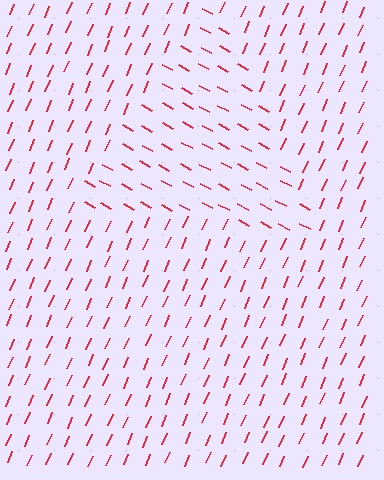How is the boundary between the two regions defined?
The boundary is defined purely by a change in line orientation (approximately 84 degrees difference). All lines are the same color and thickness.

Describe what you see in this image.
The image is filled with small red line segments. A triangle region in the image has lines oriented differently from the surrounding lines, creating a visible texture boundary.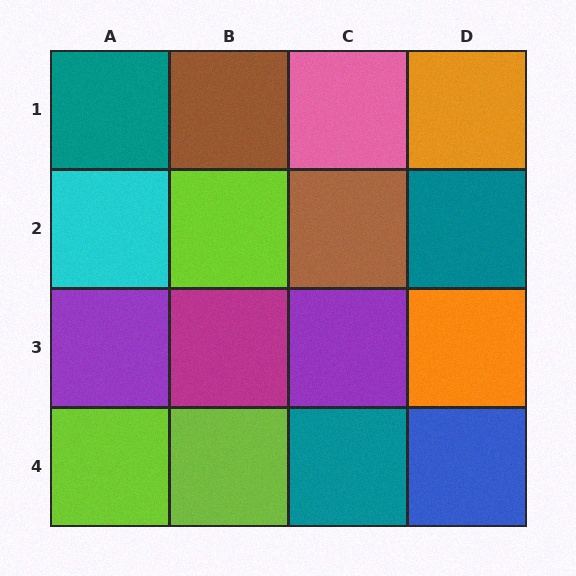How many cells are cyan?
1 cell is cyan.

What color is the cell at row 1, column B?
Brown.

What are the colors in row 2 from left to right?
Cyan, lime, brown, teal.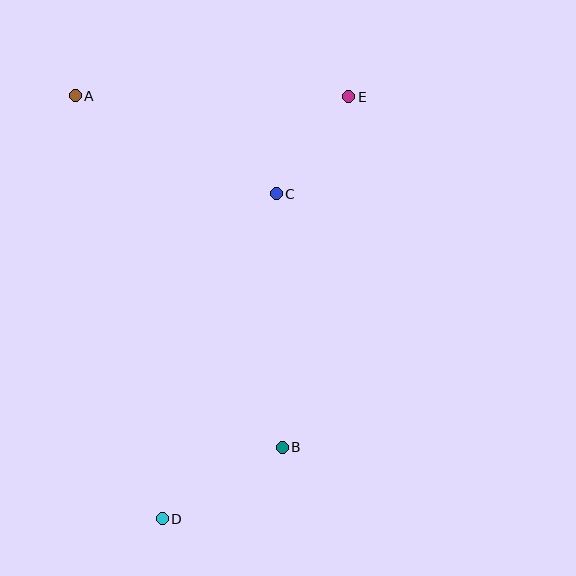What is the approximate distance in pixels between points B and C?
The distance between B and C is approximately 254 pixels.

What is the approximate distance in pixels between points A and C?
The distance between A and C is approximately 224 pixels.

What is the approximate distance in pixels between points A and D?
The distance between A and D is approximately 432 pixels.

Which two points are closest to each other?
Points C and E are closest to each other.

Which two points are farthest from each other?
Points D and E are farthest from each other.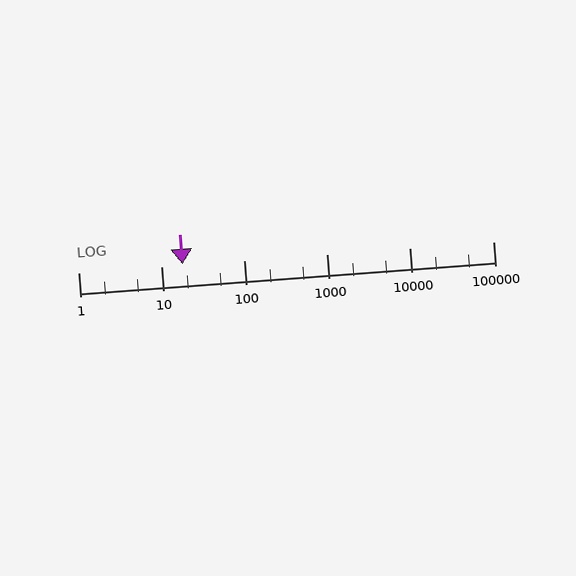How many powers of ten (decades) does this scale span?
The scale spans 5 decades, from 1 to 100000.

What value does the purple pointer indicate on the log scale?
The pointer indicates approximately 18.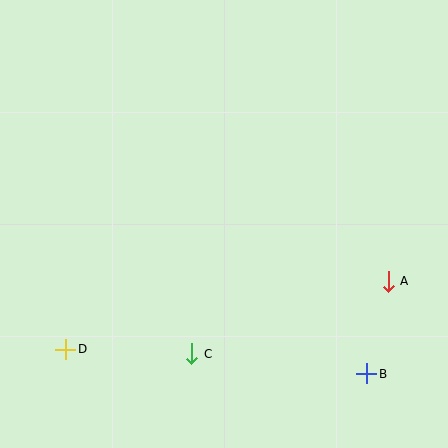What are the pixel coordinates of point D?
Point D is at (66, 349).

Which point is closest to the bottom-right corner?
Point B is closest to the bottom-right corner.